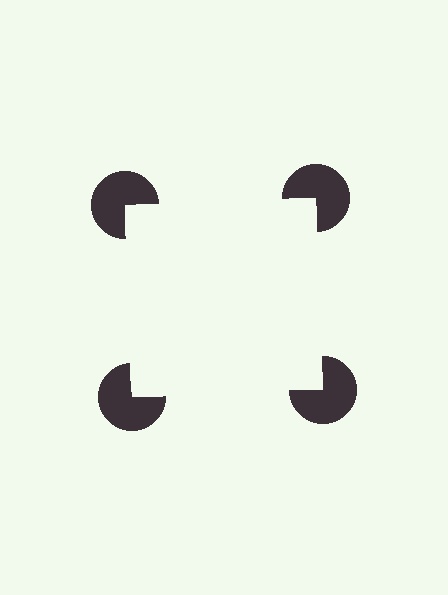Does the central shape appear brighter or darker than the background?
It typically appears slightly brighter than the background, even though no actual brightness change is drawn.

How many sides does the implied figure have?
4 sides.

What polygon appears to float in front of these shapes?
An illusory square — its edges are inferred from the aligned wedge cuts in the pac-man discs, not physically drawn.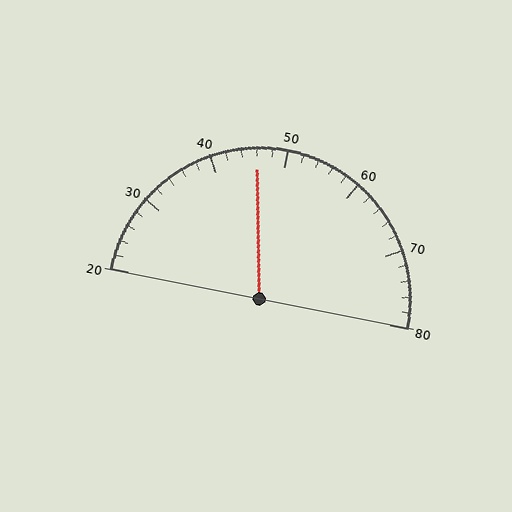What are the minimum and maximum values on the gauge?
The gauge ranges from 20 to 80.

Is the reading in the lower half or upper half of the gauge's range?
The reading is in the lower half of the range (20 to 80).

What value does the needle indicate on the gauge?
The needle indicates approximately 46.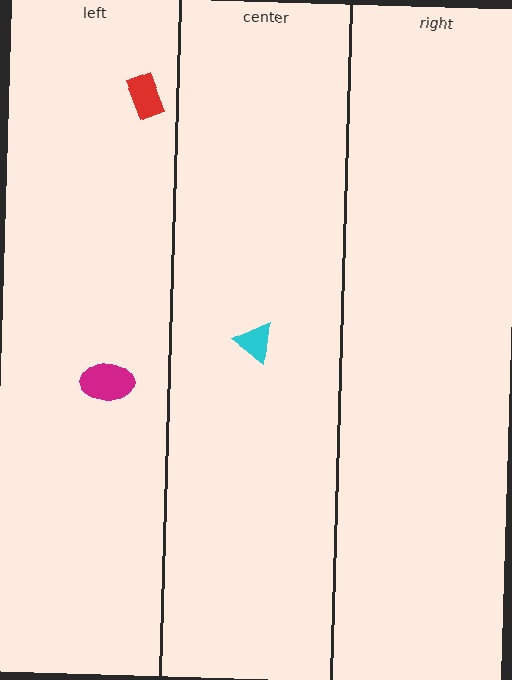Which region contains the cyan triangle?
The center region.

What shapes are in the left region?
The red rectangle, the magenta ellipse.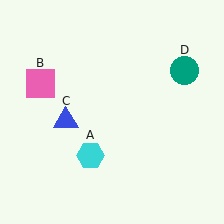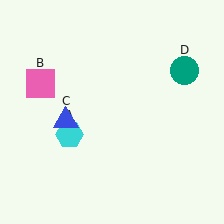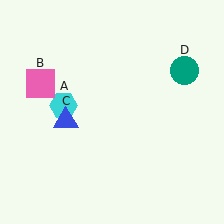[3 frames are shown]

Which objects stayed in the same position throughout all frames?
Pink square (object B) and blue triangle (object C) and teal circle (object D) remained stationary.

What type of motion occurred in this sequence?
The cyan hexagon (object A) rotated clockwise around the center of the scene.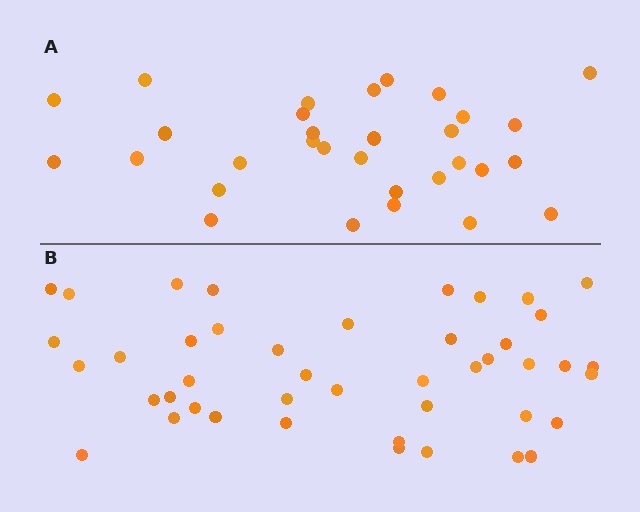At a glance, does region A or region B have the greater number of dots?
Region B (the bottom region) has more dots.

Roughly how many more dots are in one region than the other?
Region B has approximately 15 more dots than region A.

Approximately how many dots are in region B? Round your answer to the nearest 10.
About 40 dots. (The exact count is 44, which rounds to 40.)